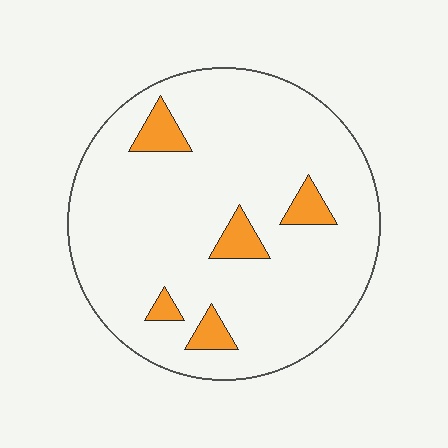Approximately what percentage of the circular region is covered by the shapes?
Approximately 10%.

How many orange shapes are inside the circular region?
5.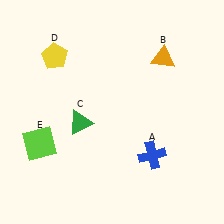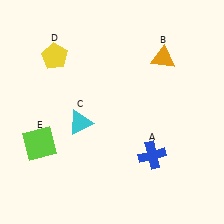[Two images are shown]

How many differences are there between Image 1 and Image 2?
There is 1 difference between the two images.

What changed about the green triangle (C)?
In Image 1, C is green. In Image 2, it changed to cyan.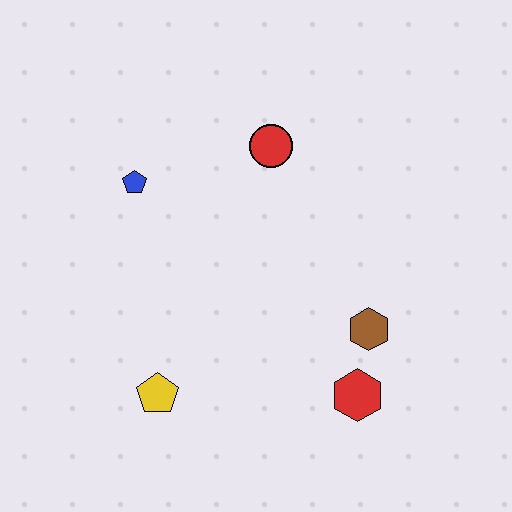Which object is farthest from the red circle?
The yellow pentagon is farthest from the red circle.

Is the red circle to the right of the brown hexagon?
No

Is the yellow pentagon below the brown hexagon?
Yes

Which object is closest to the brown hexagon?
The red hexagon is closest to the brown hexagon.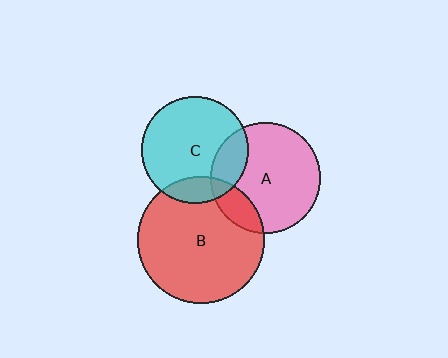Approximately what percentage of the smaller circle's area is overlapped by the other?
Approximately 20%.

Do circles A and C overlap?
Yes.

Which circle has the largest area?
Circle B (red).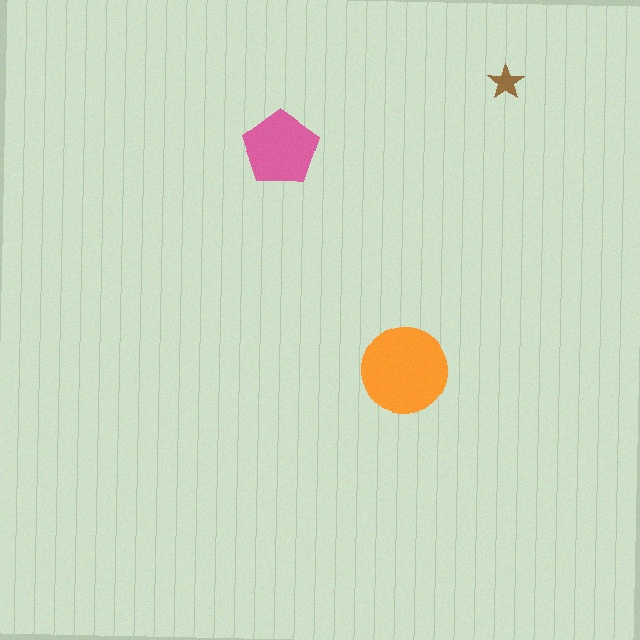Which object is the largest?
The orange circle.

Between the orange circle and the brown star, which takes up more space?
The orange circle.